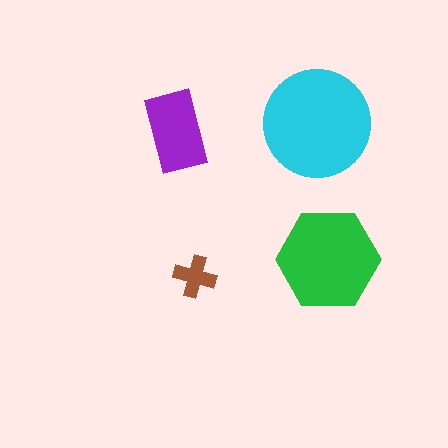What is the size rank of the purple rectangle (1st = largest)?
3rd.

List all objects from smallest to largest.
The brown cross, the purple rectangle, the green hexagon, the cyan circle.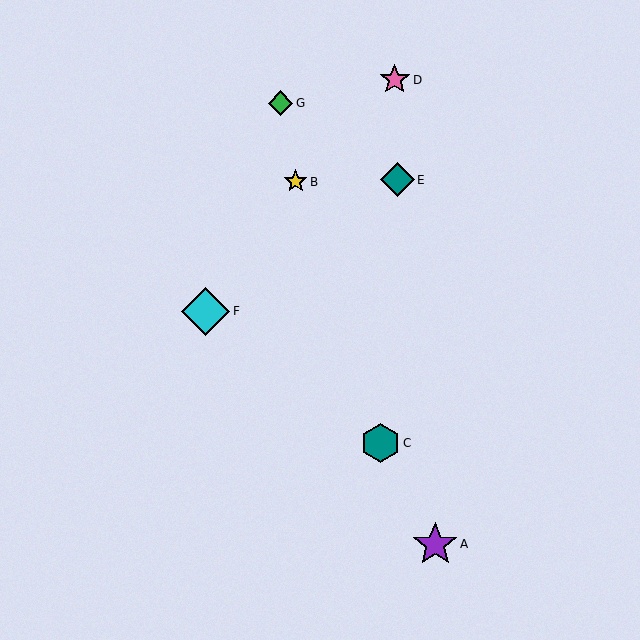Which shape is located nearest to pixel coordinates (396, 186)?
The teal diamond (labeled E) at (397, 180) is nearest to that location.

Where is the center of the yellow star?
The center of the yellow star is at (296, 182).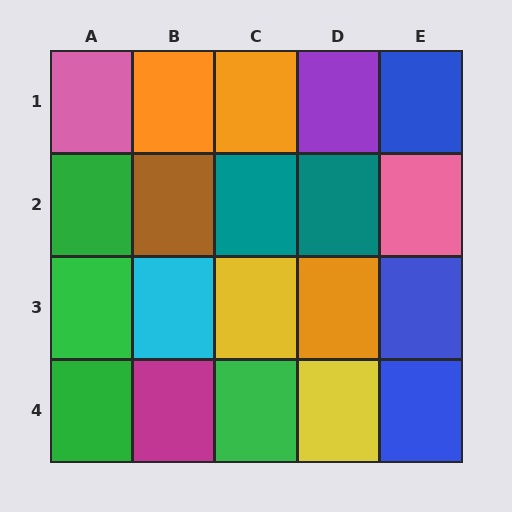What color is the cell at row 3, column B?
Cyan.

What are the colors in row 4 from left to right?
Green, magenta, green, yellow, blue.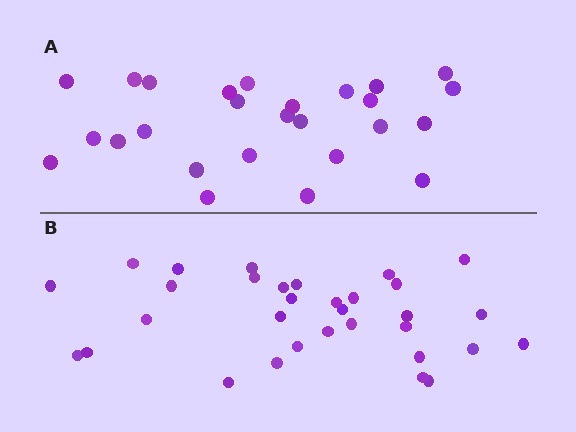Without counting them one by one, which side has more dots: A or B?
Region B (the bottom region) has more dots.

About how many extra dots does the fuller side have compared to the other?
Region B has about 6 more dots than region A.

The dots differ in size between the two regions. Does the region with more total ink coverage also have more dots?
No. Region A has more total ink coverage because its dots are larger, but region B actually contains more individual dots. Total area can be misleading — the number of items is what matters here.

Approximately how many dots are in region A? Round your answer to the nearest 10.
About 30 dots. (The exact count is 26, which rounds to 30.)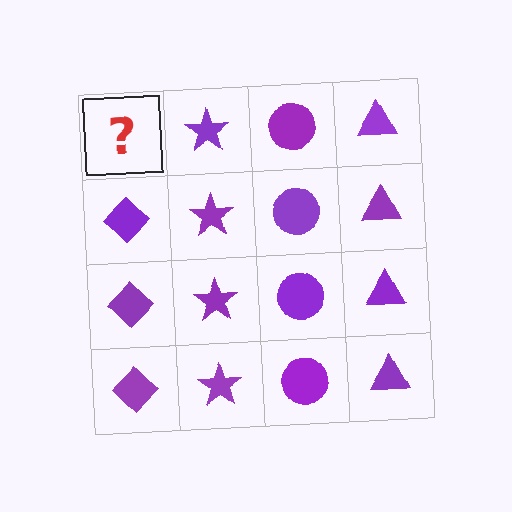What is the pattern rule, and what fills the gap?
The rule is that each column has a consistent shape. The gap should be filled with a purple diamond.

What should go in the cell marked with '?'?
The missing cell should contain a purple diamond.